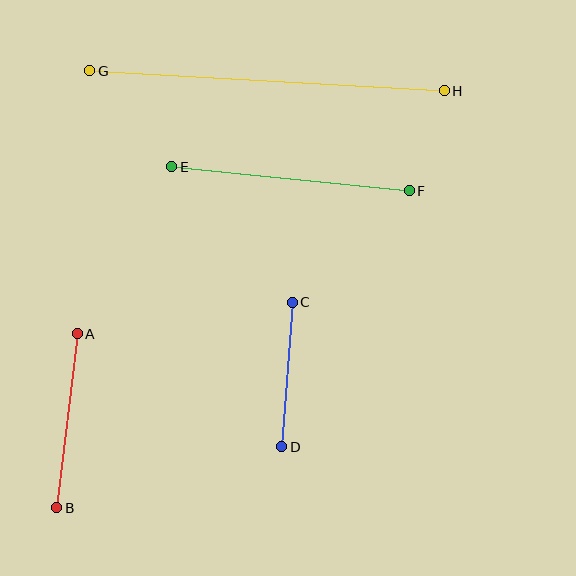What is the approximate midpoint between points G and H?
The midpoint is at approximately (267, 81) pixels.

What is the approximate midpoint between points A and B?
The midpoint is at approximately (67, 421) pixels.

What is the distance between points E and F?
The distance is approximately 239 pixels.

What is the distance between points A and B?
The distance is approximately 175 pixels.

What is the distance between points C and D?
The distance is approximately 145 pixels.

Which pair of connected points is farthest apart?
Points G and H are farthest apart.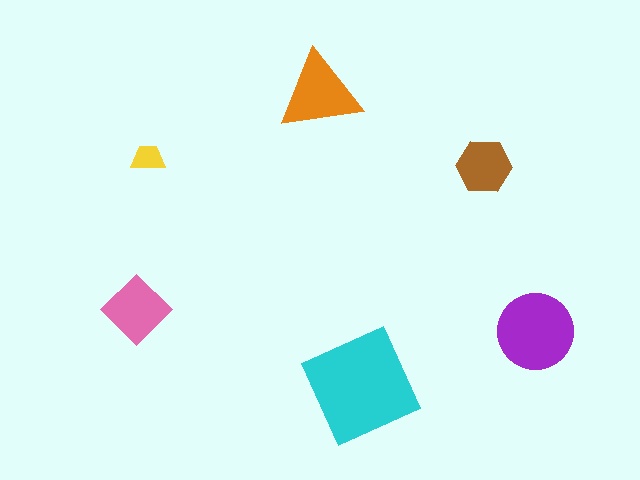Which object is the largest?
The cyan square.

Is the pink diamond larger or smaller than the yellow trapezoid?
Larger.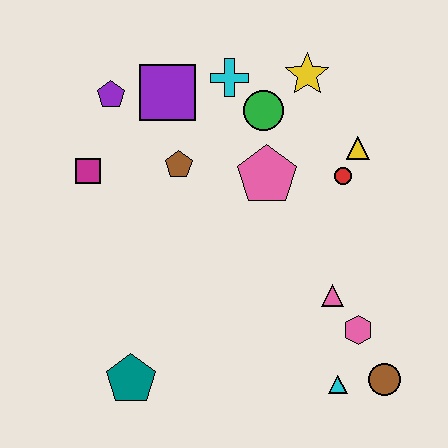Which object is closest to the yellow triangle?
The red circle is closest to the yellow triangle.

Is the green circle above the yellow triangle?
Yes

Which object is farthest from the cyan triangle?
The purple pentagon is farthest from the cyan triangle.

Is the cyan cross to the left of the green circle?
Yes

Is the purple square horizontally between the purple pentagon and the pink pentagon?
Yes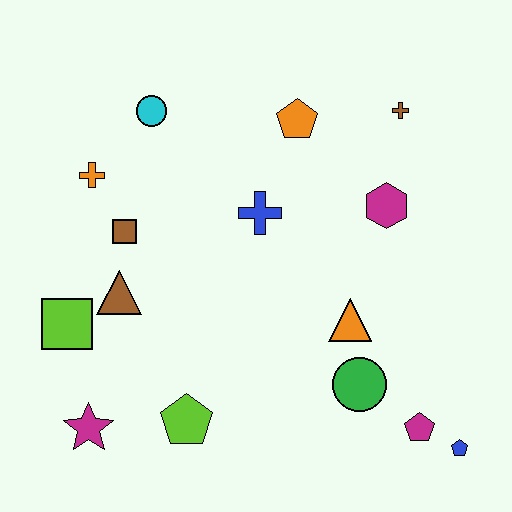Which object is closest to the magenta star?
The lime pentagon is closest to the magenta star.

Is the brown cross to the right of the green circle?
Yes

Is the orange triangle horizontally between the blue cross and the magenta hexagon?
Yes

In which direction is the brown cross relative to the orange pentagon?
The brown cross is to the right of the orange pentagon.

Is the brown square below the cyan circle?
Yes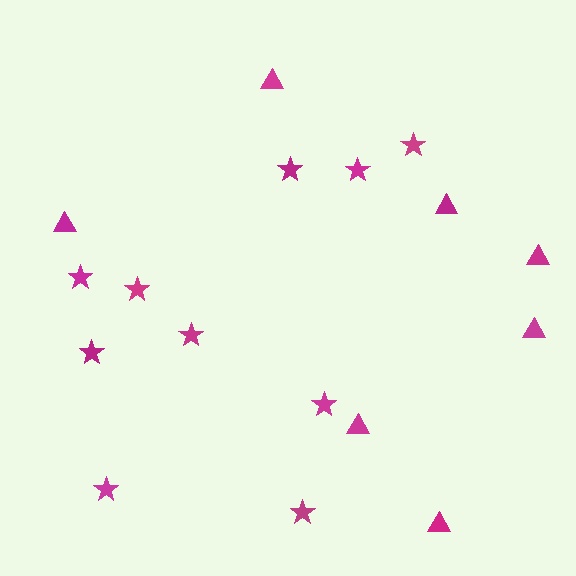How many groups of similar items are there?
There are 2 groups: one group of triangles (7) and one group of stars (10).